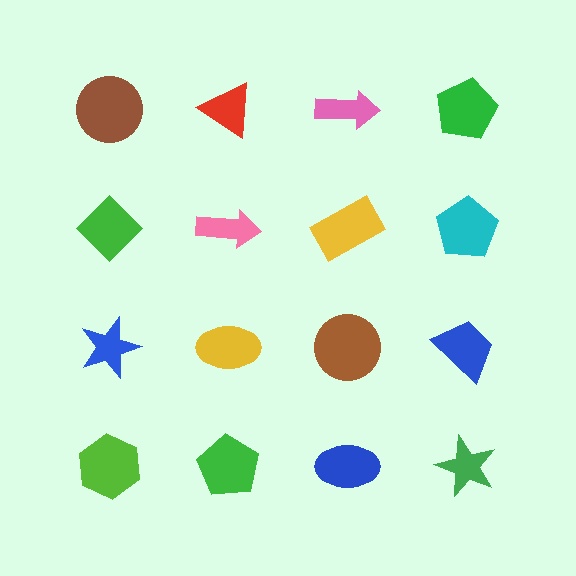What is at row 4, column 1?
A lime hexagon.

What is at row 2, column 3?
A yellow rectangle.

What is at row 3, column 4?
A blue trapezoid.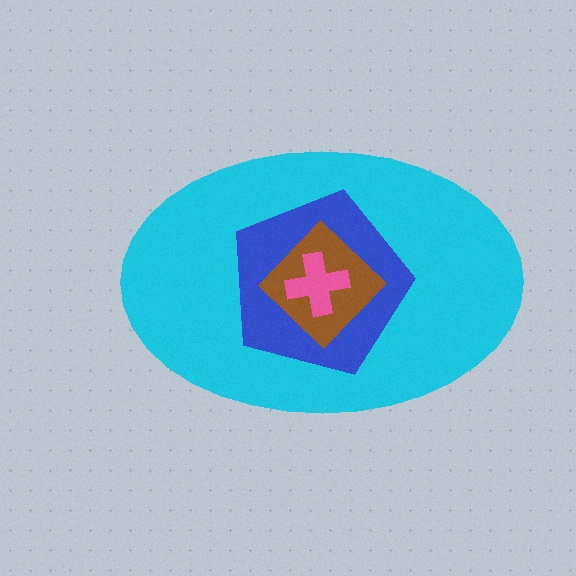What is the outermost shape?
The cyan ellipse.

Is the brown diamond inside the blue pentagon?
Yes.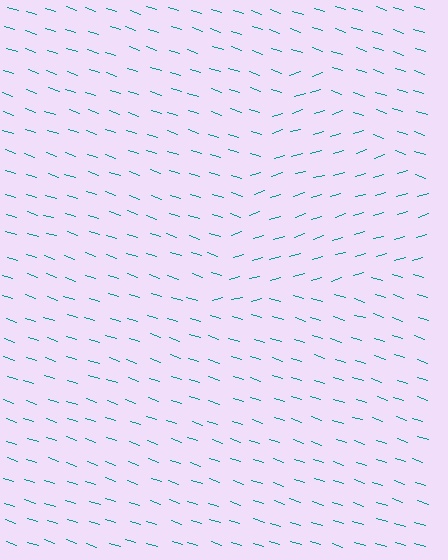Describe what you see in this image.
The image is filled with small teal line segments. A triangle region in the image has lines oriented differently from the surrounding lines, creating a visible texture boundary.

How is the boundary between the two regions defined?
The boundary is defined purely by a change in line orientation (approximately 35 degrees difference). All lines are the same color and thickness.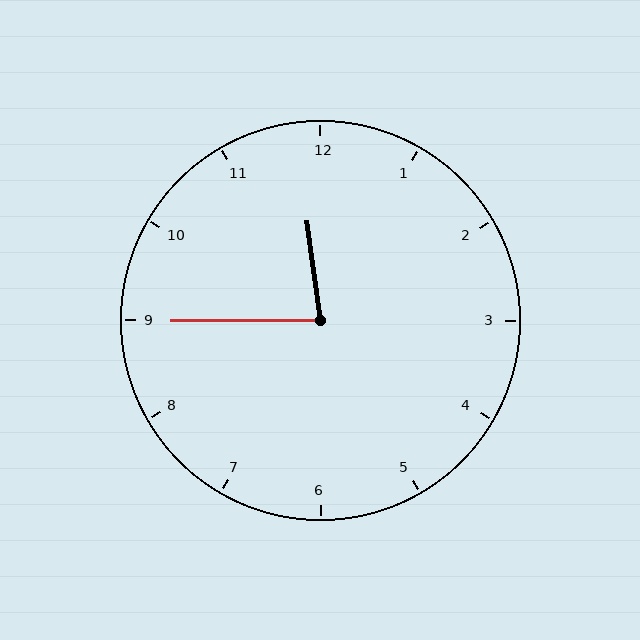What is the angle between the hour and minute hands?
Approximately 82 degrees.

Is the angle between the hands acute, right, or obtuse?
It is acute.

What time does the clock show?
11:45.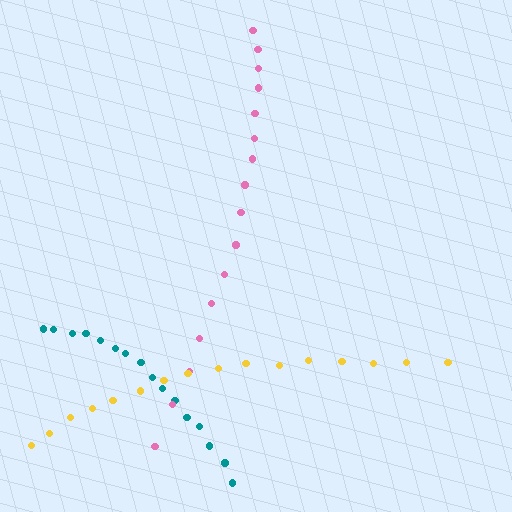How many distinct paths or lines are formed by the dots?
There are 3 distinct paths.